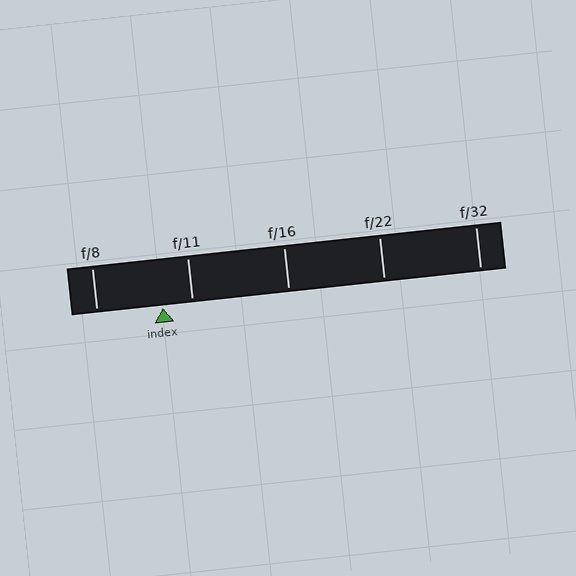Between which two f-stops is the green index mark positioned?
The index mark is between f/8 and f/11.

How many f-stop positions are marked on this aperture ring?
There are 5 f-stop positions marked.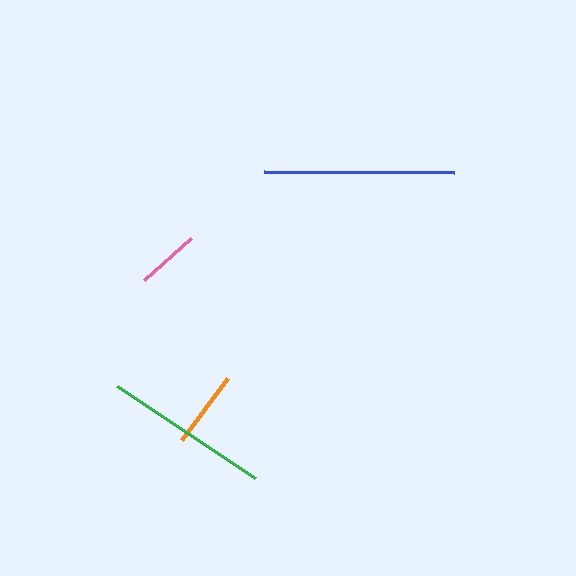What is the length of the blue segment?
The blue segment is approximately 190 pixels long.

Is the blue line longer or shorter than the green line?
The blue line is longer than the green line.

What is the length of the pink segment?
The pink segment is approximately 64 pixels long.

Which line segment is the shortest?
The pink line is the shortest at approximately 64 pixels.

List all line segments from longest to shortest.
From longest to shortest: blue, green, orange, pink.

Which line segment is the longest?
The blue line is the longest at approximately 190 pixels.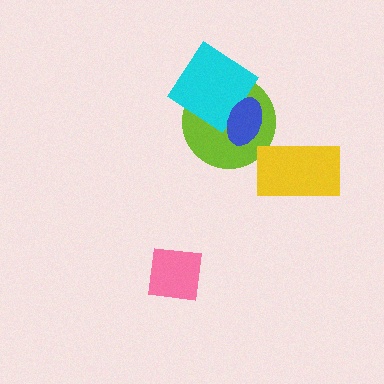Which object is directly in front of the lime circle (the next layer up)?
The cyan diamond is directly in front of the lime circle.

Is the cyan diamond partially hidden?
Yes, it is partially covered by another shape.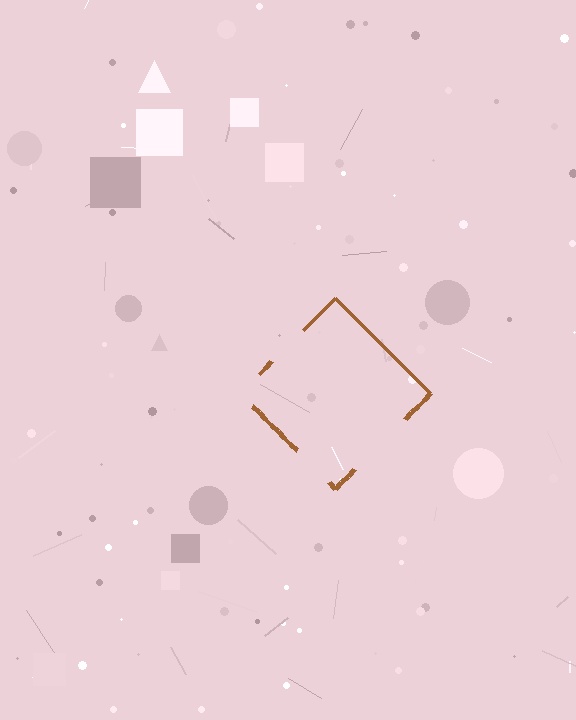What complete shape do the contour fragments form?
The contour fragments form a diamond.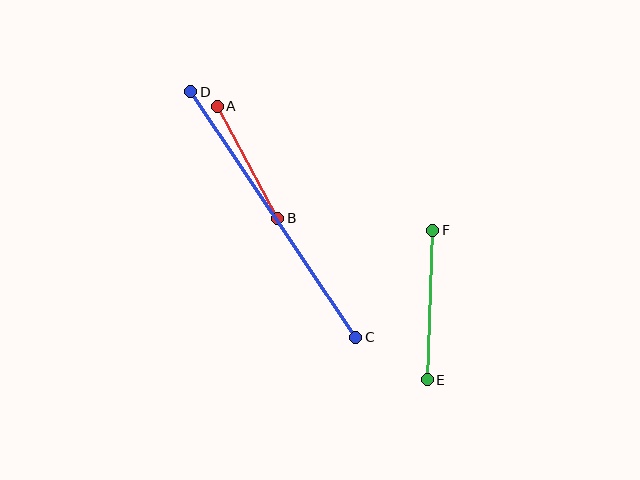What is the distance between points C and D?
The distance is approximately 296 pixels.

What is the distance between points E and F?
The distance is approximately 150 pixels.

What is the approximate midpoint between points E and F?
The midpoint is at approximately (430, 305) pixels.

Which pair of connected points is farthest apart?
Points C and D are farthest apart.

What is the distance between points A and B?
The distance is approximately 127 pixels.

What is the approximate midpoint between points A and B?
The midpoint is at approximately (247, 162) pixels.